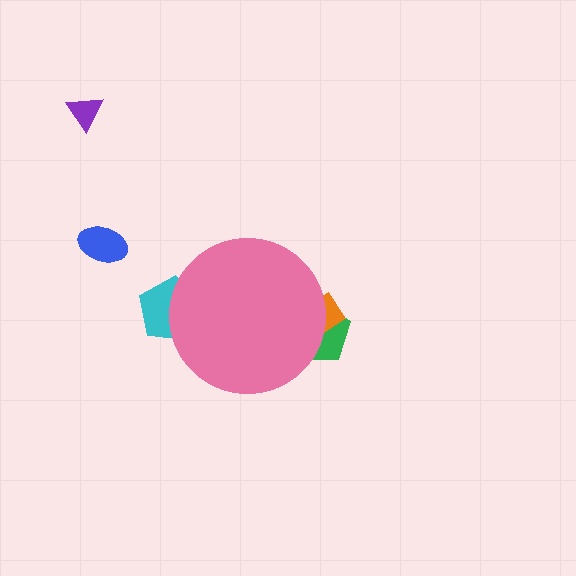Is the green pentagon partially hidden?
Yes, the green pentagon is partially hidden behind the pink circle.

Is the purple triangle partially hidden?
No, the purple triangle is fully visible.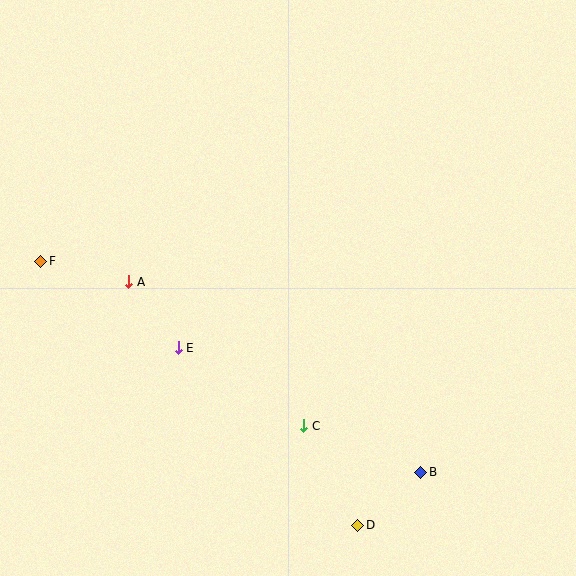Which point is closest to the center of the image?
Point E at (178, 348) is closest to the center.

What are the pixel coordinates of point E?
Point E is at (178, 348).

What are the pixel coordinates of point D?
Point D is at (358, 525).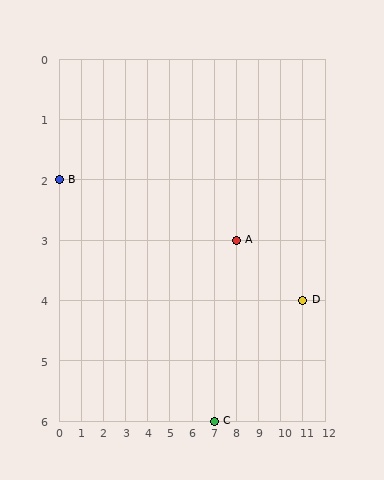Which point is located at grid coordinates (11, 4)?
Point D is at (11, 4).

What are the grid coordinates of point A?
Point A is at grid coordinates (8, 3).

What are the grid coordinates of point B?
Point B is at grid coordinates (0, 2).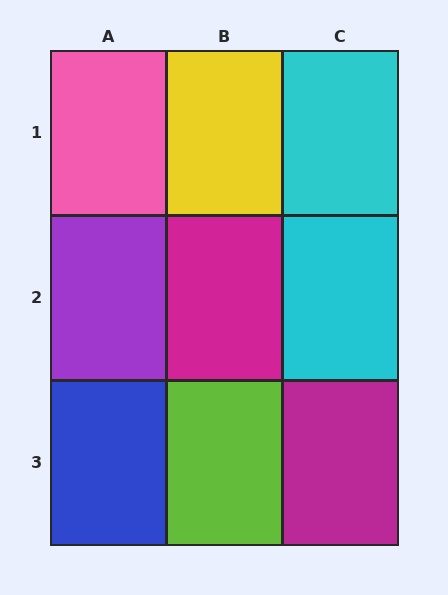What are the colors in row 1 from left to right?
Pink, yellow, cyan.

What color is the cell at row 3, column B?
Lime.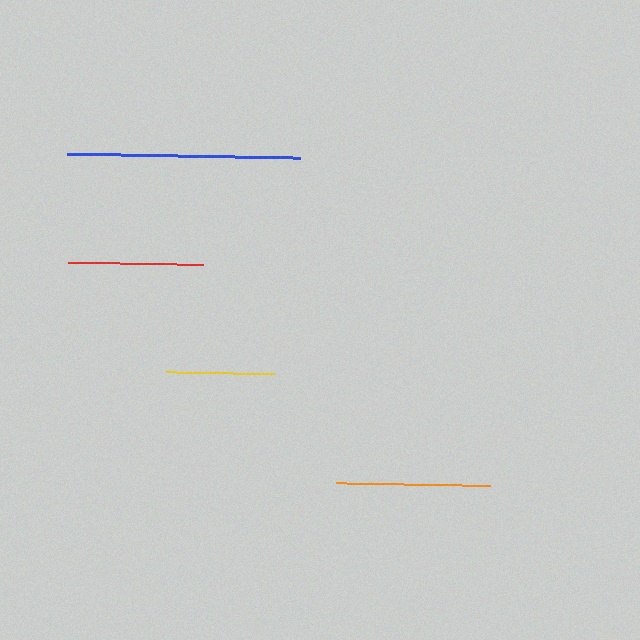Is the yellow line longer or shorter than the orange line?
The orange line is longer than the yellow line.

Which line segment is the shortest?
The yellow line is the shortest at approximately 108 pixels.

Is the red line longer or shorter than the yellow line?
The red line is longer than the yellow line.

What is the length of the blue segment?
The blue segment is approximately 233 pixels long.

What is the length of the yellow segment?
The yellow segment is approximately 108 pixels long.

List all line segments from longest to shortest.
From longest to shortest: blue, orange, red, yellow.